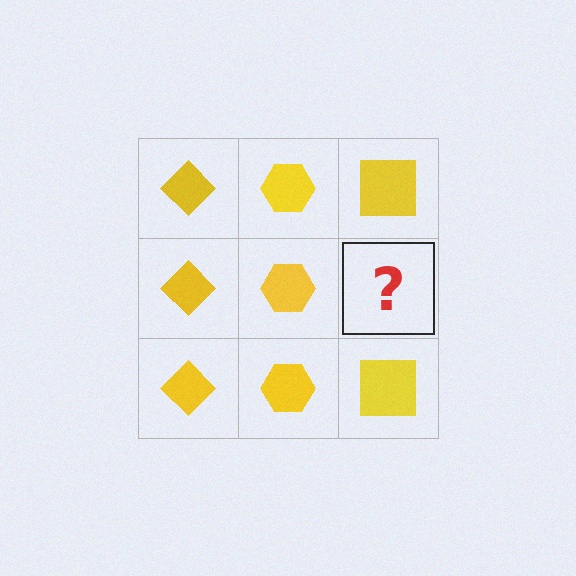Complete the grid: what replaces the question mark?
The question mark should be replaced with a yellow square.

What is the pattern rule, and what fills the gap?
The rule is that each column has a consistent shape. The gap should be filled with a yellow square.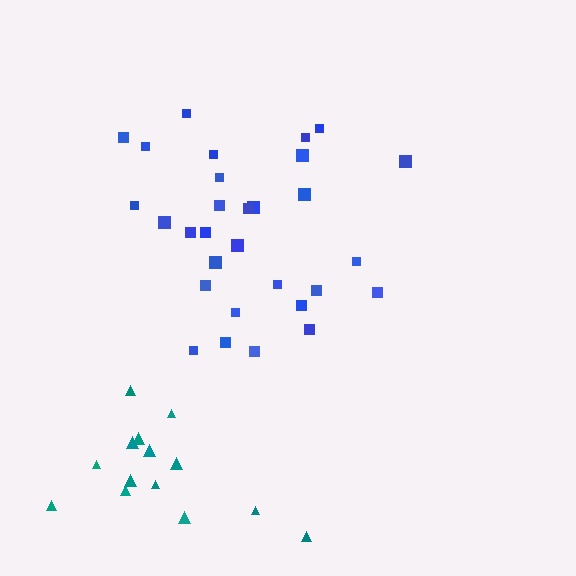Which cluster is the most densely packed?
Blue.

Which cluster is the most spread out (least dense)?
Teal.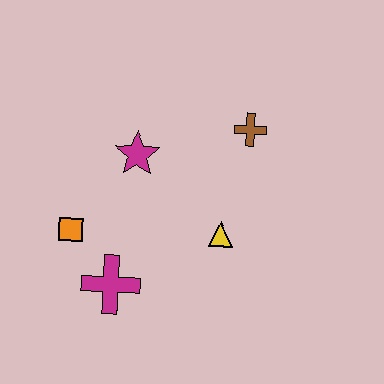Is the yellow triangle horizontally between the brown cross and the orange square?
Yes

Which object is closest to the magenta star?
The orange square is closest to the magenta star.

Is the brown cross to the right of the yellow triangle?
Yes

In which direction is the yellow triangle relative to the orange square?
The yellow triangle is to the right of the orange square.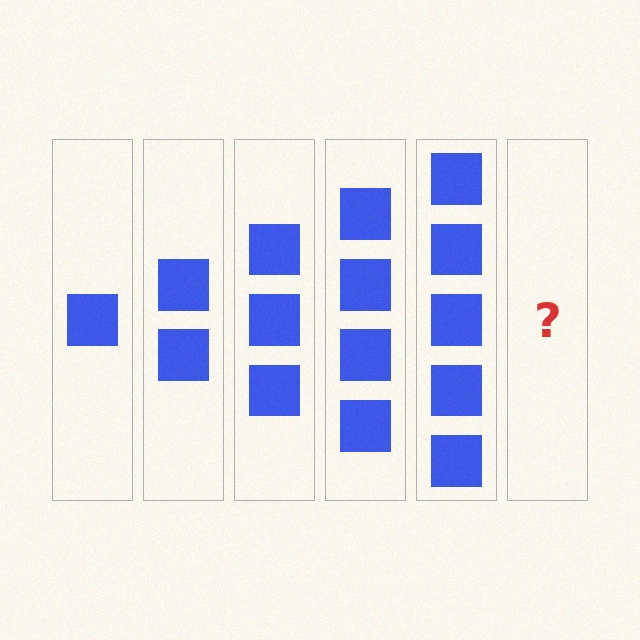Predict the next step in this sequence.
The next step is 6 squares.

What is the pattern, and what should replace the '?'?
The pattern is that each step adds one more square. The '?' should be 6 squares.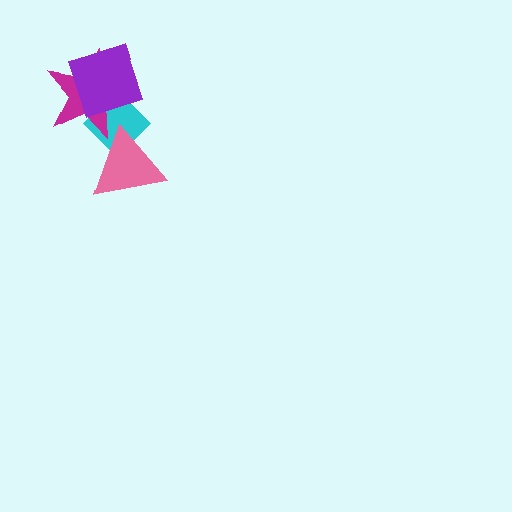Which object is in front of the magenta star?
The purple diamond is in front of the magenta star.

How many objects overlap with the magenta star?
3 objects overlap with the magenta star.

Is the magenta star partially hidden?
Yes, it is partially covered by another shape.